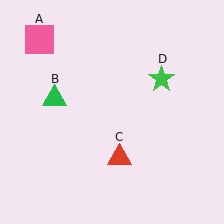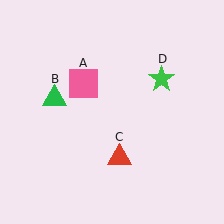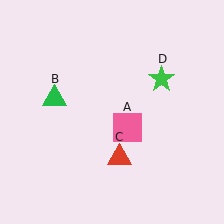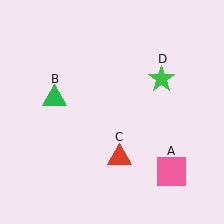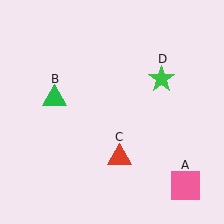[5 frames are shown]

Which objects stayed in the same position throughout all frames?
Green triangle (object B) and red triangle (object C) and green star (object D) remained stationary.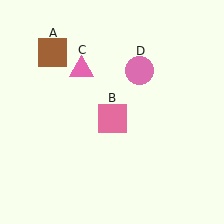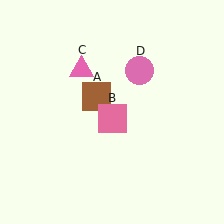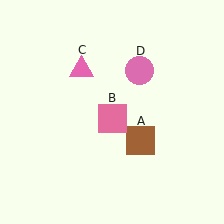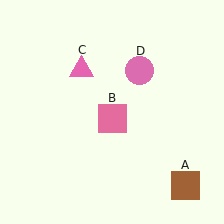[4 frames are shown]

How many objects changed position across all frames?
1 object changed position: brown square (object A).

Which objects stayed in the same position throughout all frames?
Pink square (object B) and pink triangle (object C) and pink circle (object D) remained stationary.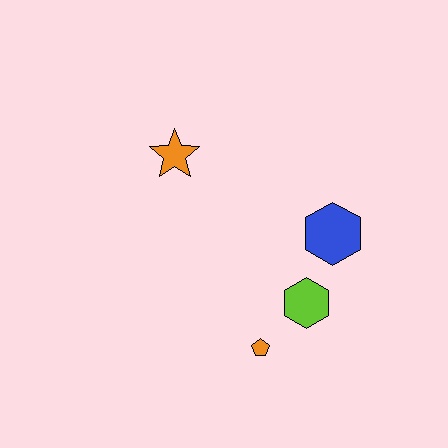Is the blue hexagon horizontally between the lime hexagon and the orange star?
No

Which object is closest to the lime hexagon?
The orange pentagon is closest to the lime hexagon.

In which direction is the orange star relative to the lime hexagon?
The orange star is above the lime hexagon.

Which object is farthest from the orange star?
The orange pentagon is farthest from the orange star.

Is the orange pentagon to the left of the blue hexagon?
Yes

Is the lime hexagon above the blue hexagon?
No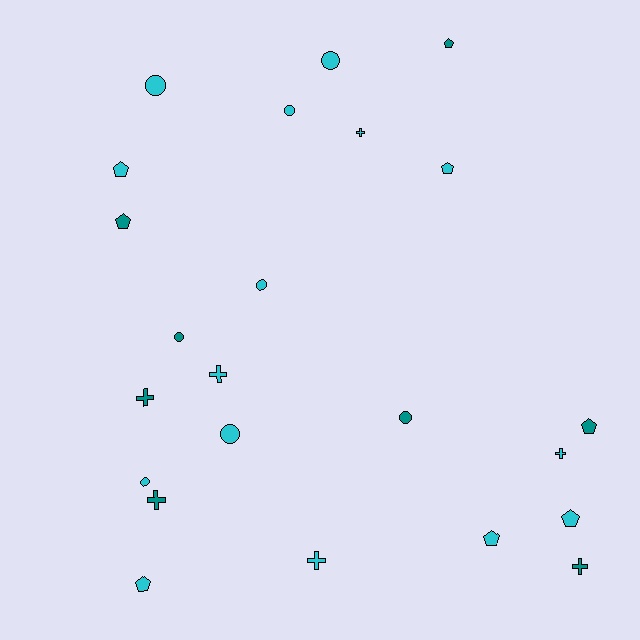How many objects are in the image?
There are 23 objects.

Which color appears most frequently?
Cyan, with 15 objects.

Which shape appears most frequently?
Pentagon, with 8 objects.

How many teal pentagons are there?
There are 3 teal pentagons.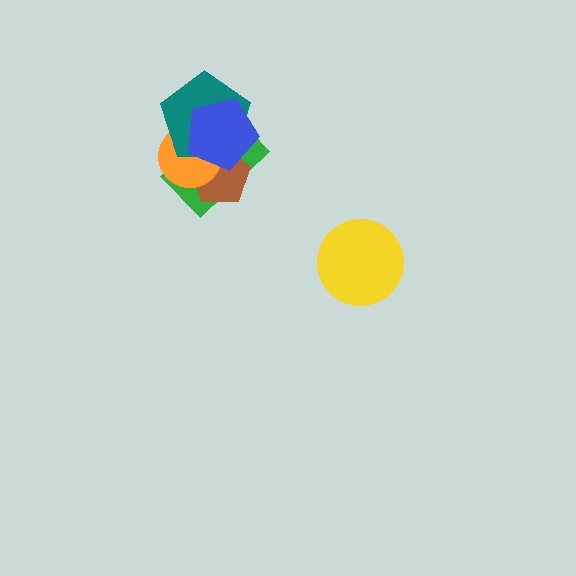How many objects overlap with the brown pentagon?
4 objects overlap with the brown pentagon.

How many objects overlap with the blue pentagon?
4 objects overlap with the blue pentagon.